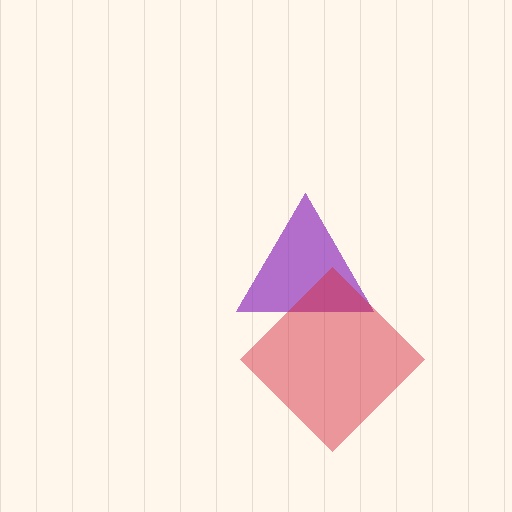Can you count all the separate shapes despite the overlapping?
Yes, there are 2 separate shapes.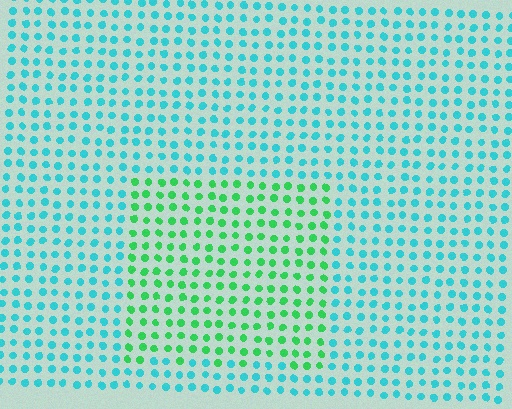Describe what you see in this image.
The image is filled with small cyan elements in a uniform arrangement. A rectangle-shaped region is visible where the elements are tinted to a slightly different hue, forming a subtle color boundary.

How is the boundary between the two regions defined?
The boundary is defined purely by a slight shift in hue (about 48 degrees). Spacing, size, and orientation are identical on both sides.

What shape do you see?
I see a rectangle.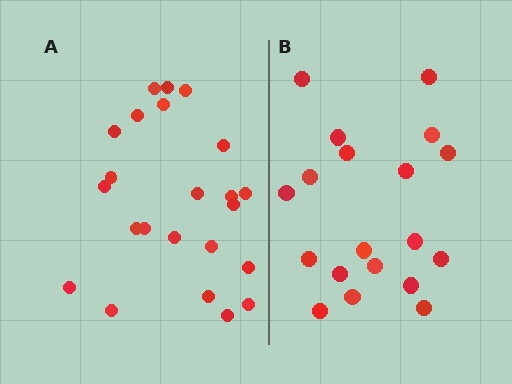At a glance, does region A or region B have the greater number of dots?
Region A (the left region) has more dots.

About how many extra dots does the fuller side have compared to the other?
Region A has about 4 more dots than region B.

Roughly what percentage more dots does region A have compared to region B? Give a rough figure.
About 20% more.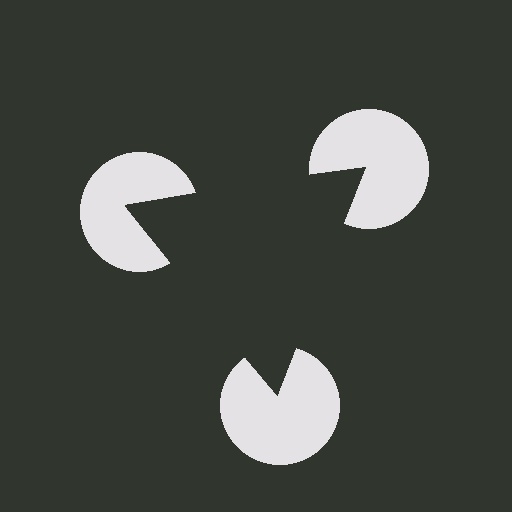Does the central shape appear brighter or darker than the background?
It typically appears slightly darker than the background, even though no actual brightness change is drawn.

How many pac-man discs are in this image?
There are 3 — one at each vertex of the illusory triangle.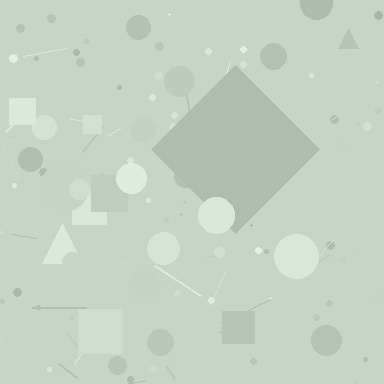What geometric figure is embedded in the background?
A diamond is embedded in the background.